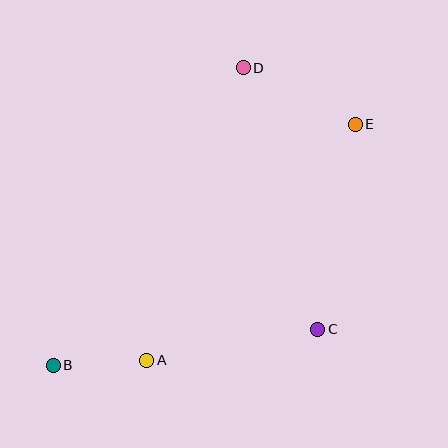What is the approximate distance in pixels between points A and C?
The distance between A and C is approximately 174 pixels.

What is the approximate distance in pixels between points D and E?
The distance between D and E is approximately 126 pixels.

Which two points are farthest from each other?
Points B and E are farthest from each other.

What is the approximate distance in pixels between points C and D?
The distance between C and D is approximately 272 pixels.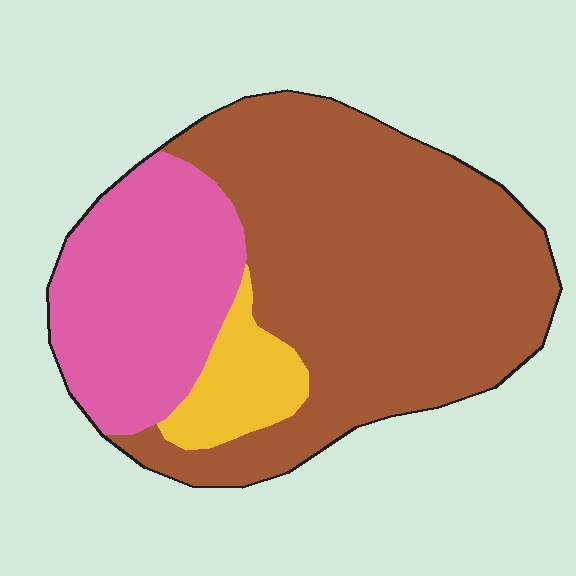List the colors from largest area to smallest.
From largest to smallest: brown, pink, yellow.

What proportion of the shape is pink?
Pink takes up between a quarter and a half of the shape.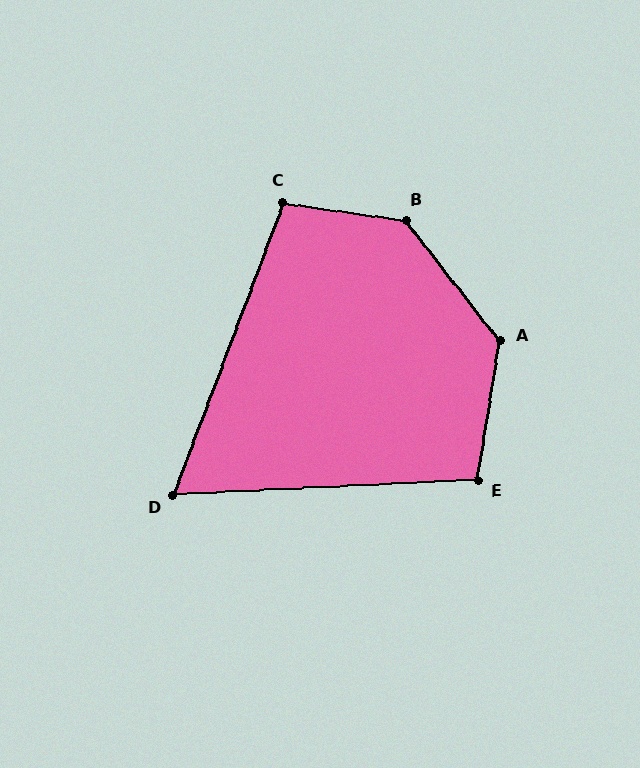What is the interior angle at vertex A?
Approximately 133 degrees (obtuse).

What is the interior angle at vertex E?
Approximately 102 degrees (obtuse).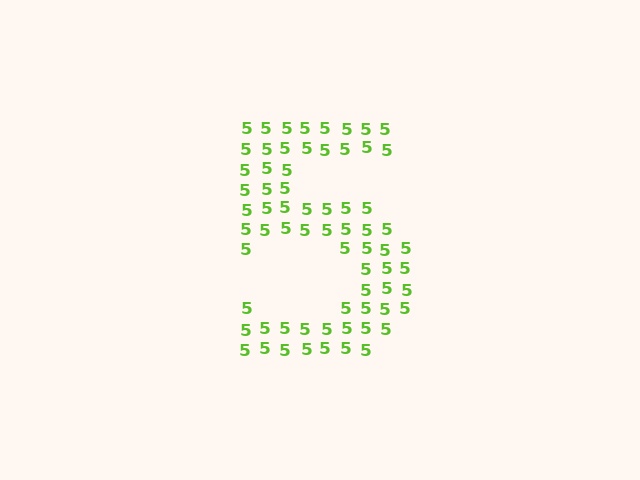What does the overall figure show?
The overall figure shows the digit 5.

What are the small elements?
The small elements are digit 5's.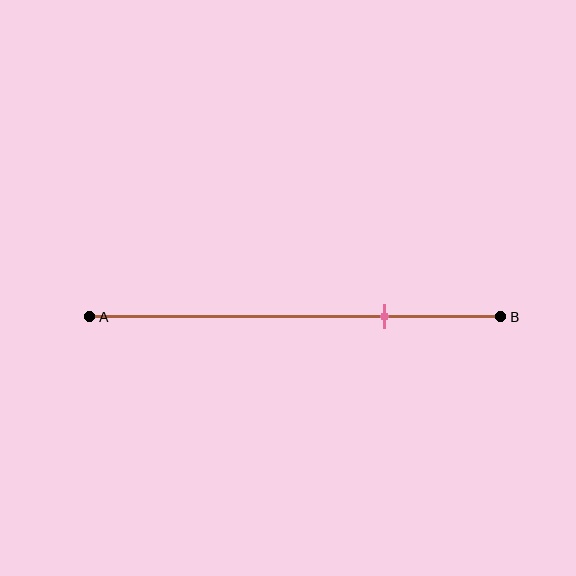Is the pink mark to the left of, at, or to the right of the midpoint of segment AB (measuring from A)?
The pink mark is to the right of the midpoint of segment AB.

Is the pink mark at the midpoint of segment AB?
No, the mark is at about 70% from A, not at the 50% midpoint.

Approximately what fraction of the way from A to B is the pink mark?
The pink mark is approximately 70% of the way from A to B.